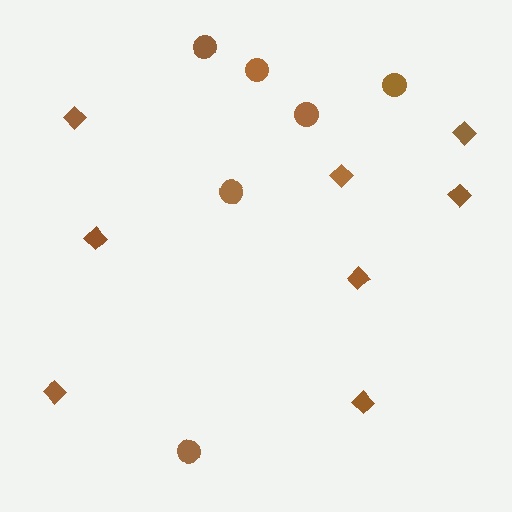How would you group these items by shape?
There are 2 groups: one group of circles (6) and one group of diamonds (8).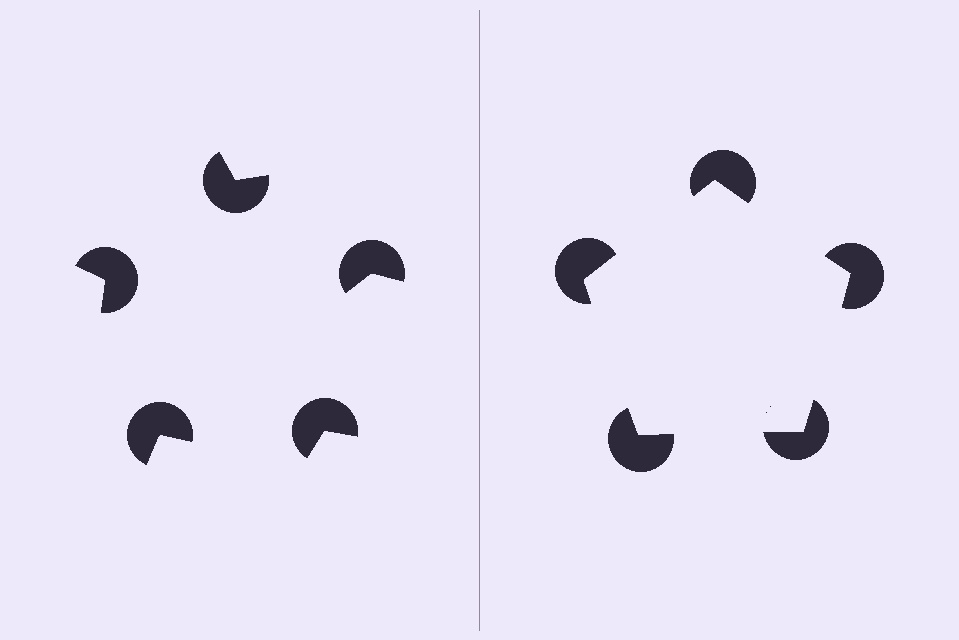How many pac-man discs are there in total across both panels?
10 — 5 on each side.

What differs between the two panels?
The pac-man discs are positioned identically on both sides; only the wedge orientations differ. On the right they align to a pentagon; on the left they are misaligned.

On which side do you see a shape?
An illusory pentagon appears on the right side. On the left side the wedge cuts are rotated, so no coherent shape forms.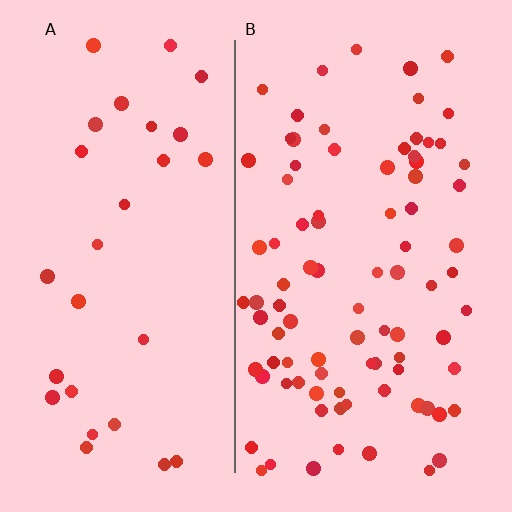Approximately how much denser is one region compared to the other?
Approximately 3.0× — region B over region A.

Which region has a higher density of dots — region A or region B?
B (the right).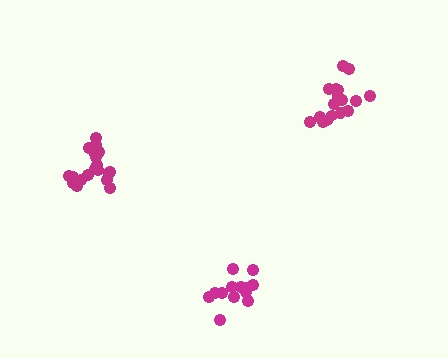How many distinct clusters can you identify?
There are 3 distinct clusters.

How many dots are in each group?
Group 1: 17 dots, Group 2: 19 dots, Group 3: 13 dots (49 total).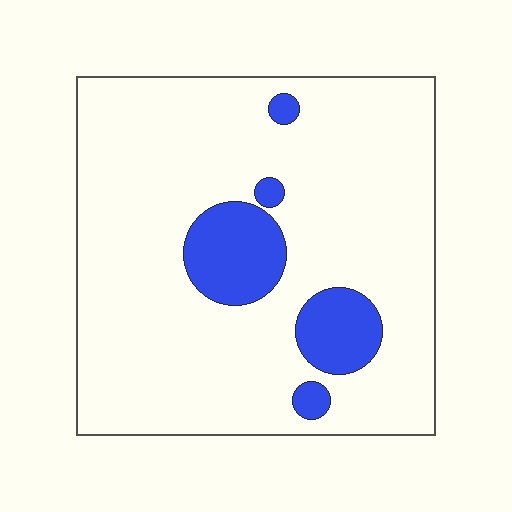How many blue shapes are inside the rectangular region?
5.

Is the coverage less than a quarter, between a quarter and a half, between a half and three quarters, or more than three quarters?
Less than a quarter.